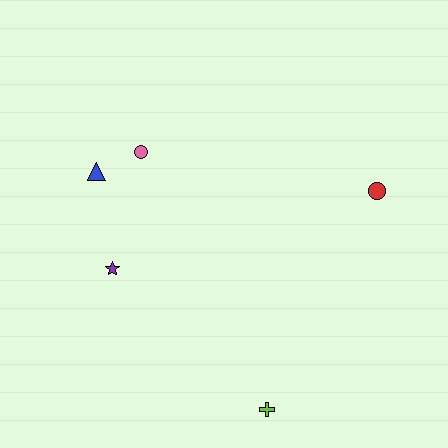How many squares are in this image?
There are no squares.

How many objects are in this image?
There are 5 objects.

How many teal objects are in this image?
There are no teal objects.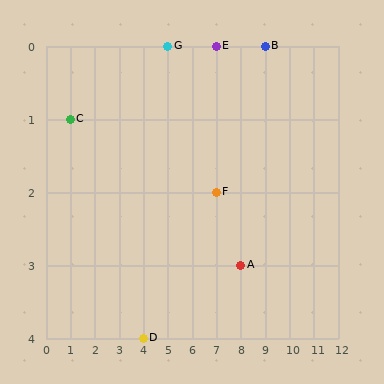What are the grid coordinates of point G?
Point G is at grid coordinates (5, 0).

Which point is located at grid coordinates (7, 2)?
Point F is at (7, 2).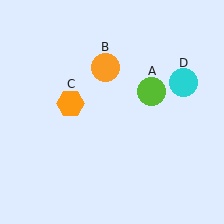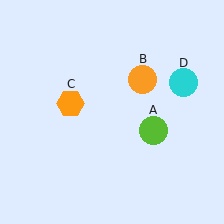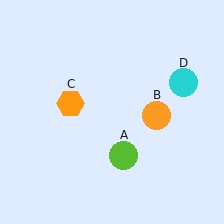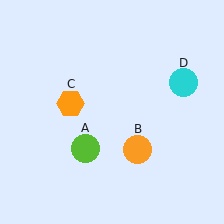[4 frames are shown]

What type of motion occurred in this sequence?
The lime circle (object A), orange circle (object B) rotated clockwise around the center of the scene.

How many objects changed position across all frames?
2 objects changed position: lime circle (object A), orange circle (object B).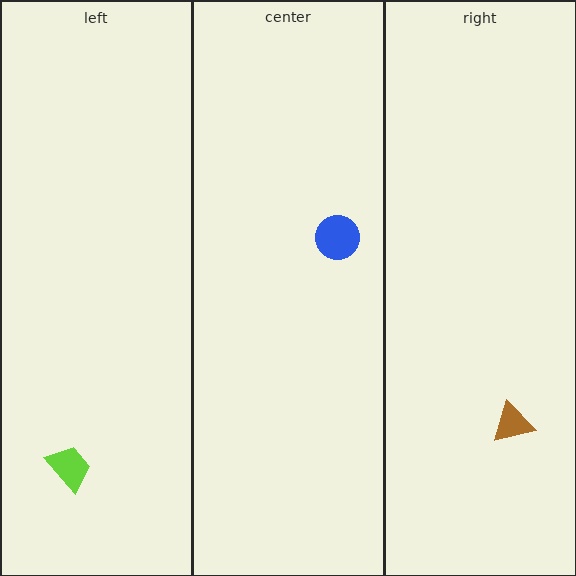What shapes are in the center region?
The blue circle.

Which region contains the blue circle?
The center region.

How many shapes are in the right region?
1.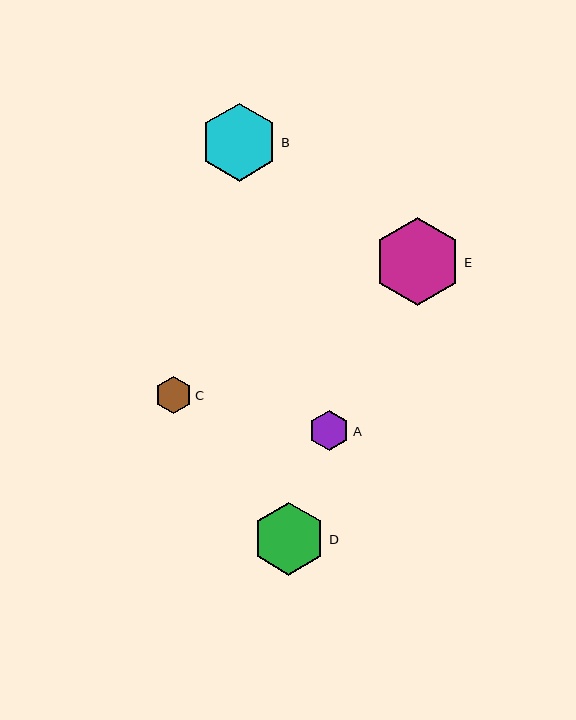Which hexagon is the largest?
Hexagon E is the largest with a size of approximately 88 pixels.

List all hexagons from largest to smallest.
From largest to smallest: E, B, D, A, C.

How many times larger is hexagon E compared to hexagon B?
Hexagon E is approximately 1.1 times the size of hexagon B.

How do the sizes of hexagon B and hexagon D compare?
Hexagon B and hexagon D are approximately the same size.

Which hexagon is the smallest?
Hexagon C is the smallest with a size of approximately 37 pixels.